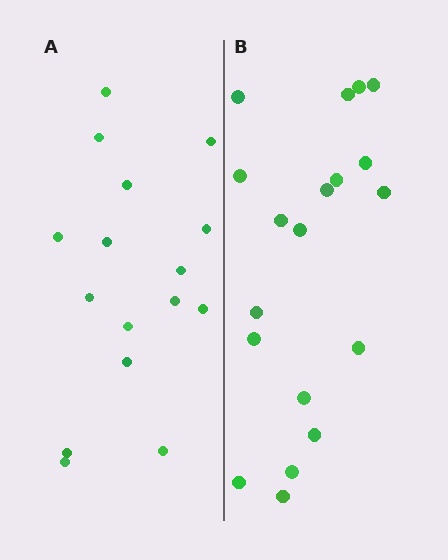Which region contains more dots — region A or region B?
Region B (the right region) has more dots.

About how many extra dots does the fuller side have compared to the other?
Region B has just a few more — roughly 2 or 3 more dots than region A.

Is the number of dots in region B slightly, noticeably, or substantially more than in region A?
Region B has only slightly more — the two regions are fairly close. The ratio is roughly 1.2 to 1.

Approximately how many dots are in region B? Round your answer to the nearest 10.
About 20 dots. (The exact count is 19, which rounds to 20.)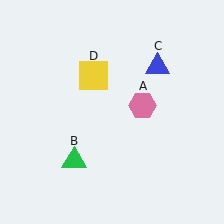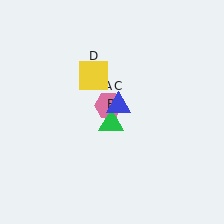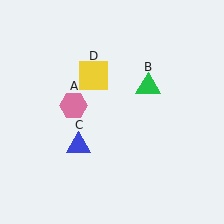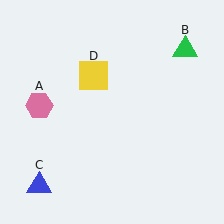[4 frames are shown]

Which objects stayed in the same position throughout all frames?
Yellow square (object D) remained stationary.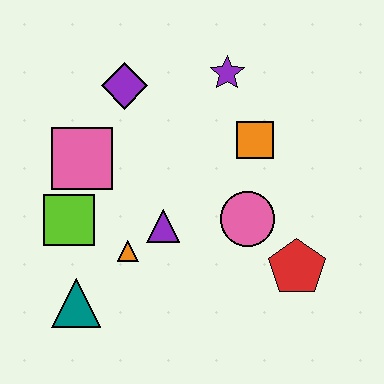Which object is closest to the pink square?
The lime square is closest to the pink square.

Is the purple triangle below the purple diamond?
Yes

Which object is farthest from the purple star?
The teal triangle is farthest from the purple star.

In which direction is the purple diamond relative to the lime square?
The purple diamond is above the lime square.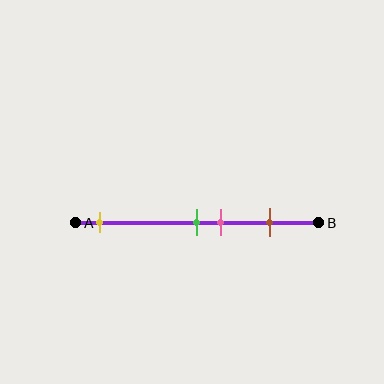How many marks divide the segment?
There are 4 marks dividing the segment.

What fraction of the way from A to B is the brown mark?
The brown mark is approximately 80% (0.8) of the way from A to B.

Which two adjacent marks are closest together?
The green and pink marks are the closest adjacent pair.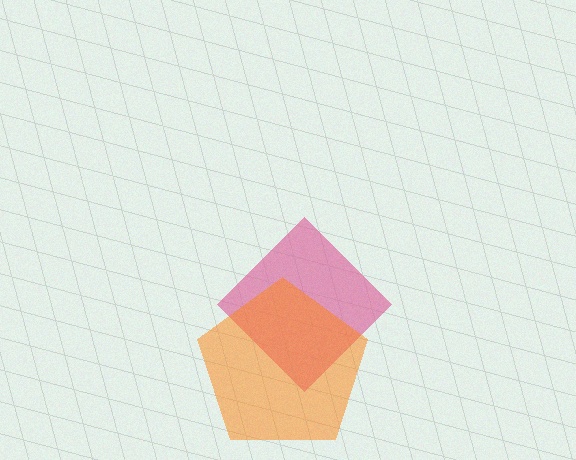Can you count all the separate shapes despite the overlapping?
Yes, there are 2 separate shapes.